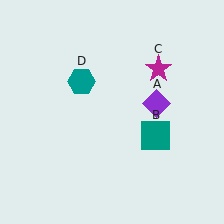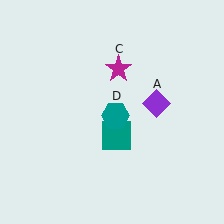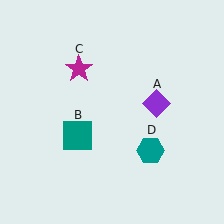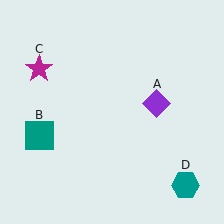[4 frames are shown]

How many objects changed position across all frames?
3 objects changed position: teal square (object B), magenta star (object C), teal hexagon (object D).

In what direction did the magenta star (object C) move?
The magenta star (object C) moved left.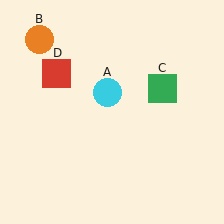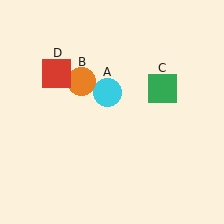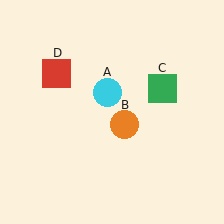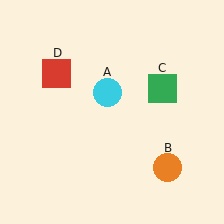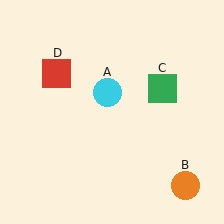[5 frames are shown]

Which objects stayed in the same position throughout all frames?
Cyan circle (object A) and green square (object C) and red square (object D) remained stationary.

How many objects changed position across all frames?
1 object changed position: orange circle (object B).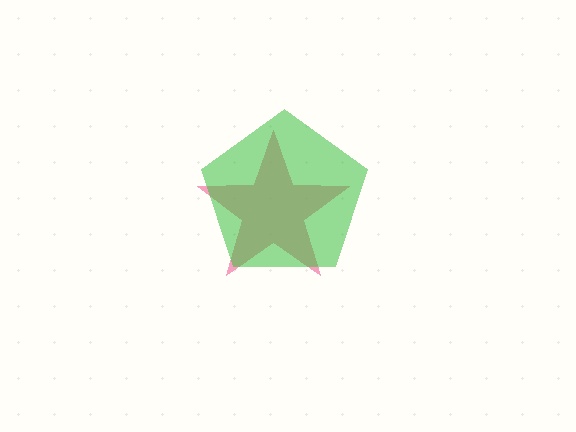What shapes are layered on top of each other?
The layered shapes are: a pink star, a green pentagon.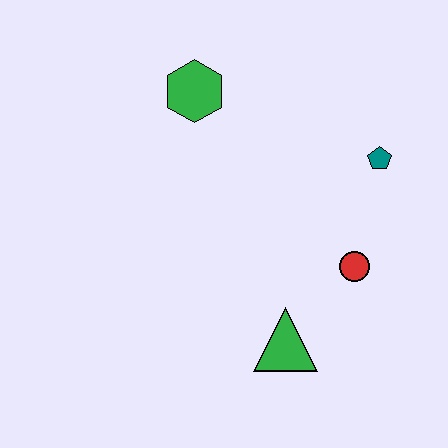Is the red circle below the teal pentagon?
Yes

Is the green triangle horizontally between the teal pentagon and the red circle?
No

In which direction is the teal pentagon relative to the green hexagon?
The teal pentagon is to the right of the green hexagon.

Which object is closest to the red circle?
The green triangle is closest to the red circle.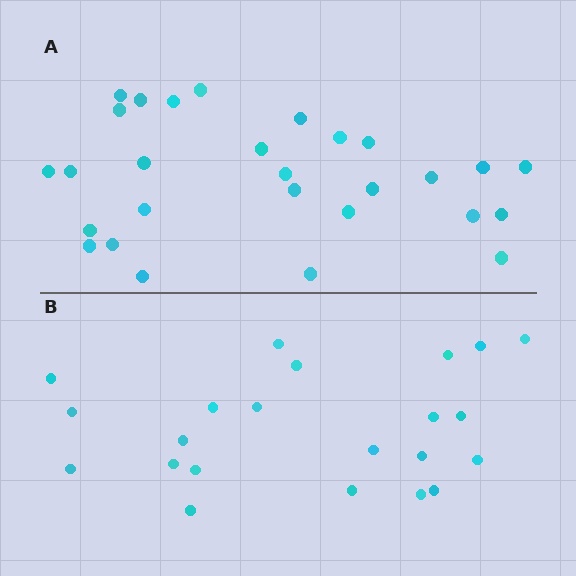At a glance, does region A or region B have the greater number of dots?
Region A (the top region) has more dots.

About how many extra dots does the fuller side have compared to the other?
Region A has about 6 more dots than region B.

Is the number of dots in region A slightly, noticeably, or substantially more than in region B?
Region A has noticeably more, but not dramatically so. The ratio is roughly 1.3 to 1.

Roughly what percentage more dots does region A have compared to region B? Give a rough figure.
About 25% more.